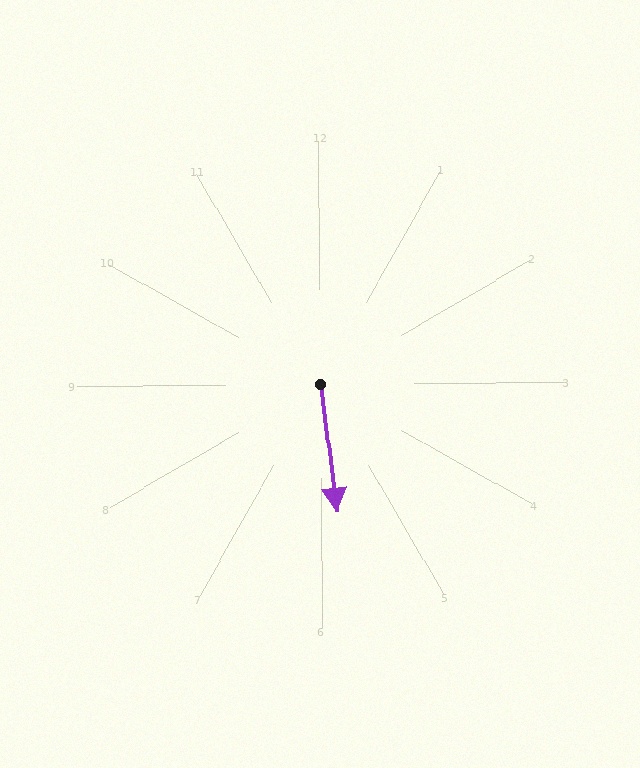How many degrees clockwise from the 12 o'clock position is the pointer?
Approximately 173 degrees.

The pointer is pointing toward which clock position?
Roughly 6 o'clock.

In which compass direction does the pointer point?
South.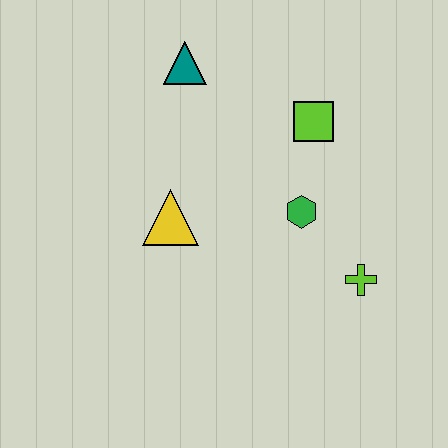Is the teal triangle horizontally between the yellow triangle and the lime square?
Yes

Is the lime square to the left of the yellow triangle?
No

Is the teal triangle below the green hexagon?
No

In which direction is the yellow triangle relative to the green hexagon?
The yellow triangle is to the left of the green hexagon.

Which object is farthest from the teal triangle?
The lime cross is farthest from the teal triangle.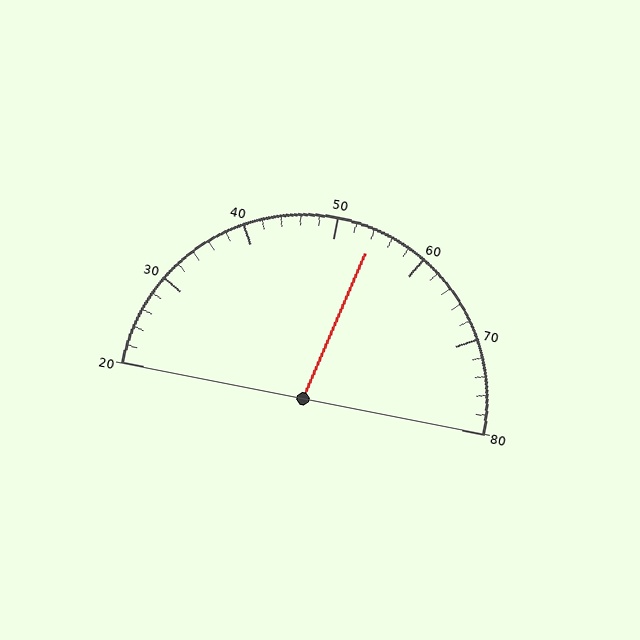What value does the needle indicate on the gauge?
The needle indicates approximately 54.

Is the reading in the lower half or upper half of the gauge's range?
The reading is in the upper half of the range (20 to 80).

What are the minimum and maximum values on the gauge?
The gauge ranges from 20 to 80.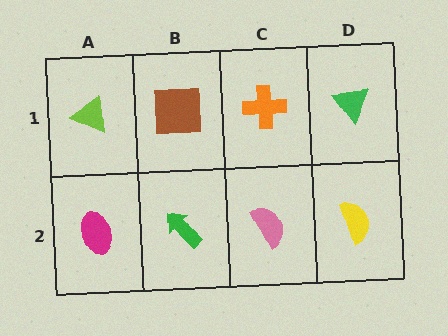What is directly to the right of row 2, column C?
A yellow semicircle.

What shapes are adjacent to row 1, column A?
A magenta ellipse (row 2, column A), a brown square (row 1, column B).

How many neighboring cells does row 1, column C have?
3.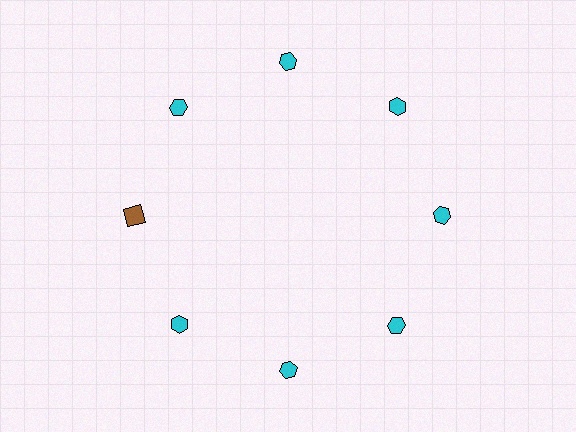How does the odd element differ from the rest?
It differs in both color (brown instead of cyan) and shape (square instead of hexagon).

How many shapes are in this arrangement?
There are 8 shapes arranged in a ring pattern.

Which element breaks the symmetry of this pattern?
The brown square at roughly the 9 o'clock position breaks the symmetry. All other shapes are cyan hexagons.